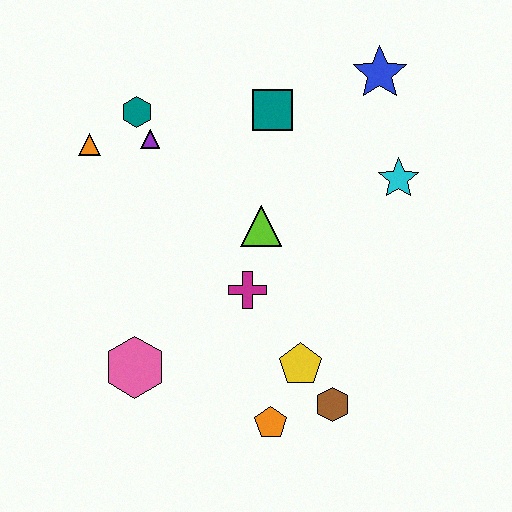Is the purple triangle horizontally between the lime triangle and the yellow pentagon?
No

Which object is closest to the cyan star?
The blue star is closest to the cyan star.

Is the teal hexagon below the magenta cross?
No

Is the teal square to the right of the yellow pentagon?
No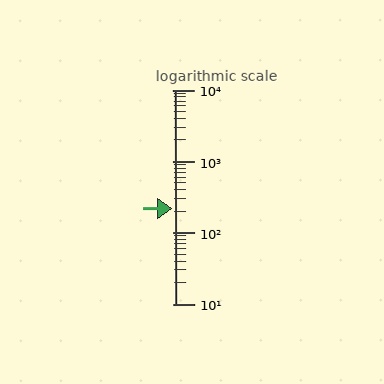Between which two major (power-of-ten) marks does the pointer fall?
The pointer is between 100 and 1000.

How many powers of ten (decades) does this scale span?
The scale spans 3 decades, from 10 to 10000.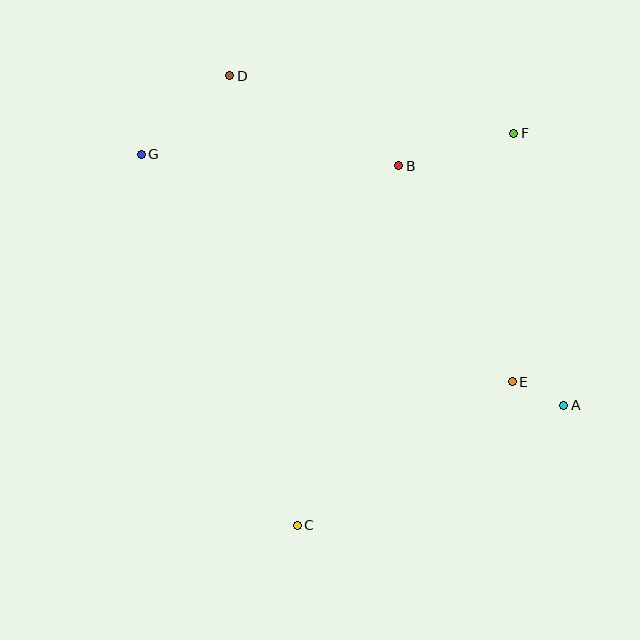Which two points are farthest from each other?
Points A and G are farthest from each other.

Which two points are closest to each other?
Points A and E are closest to each other.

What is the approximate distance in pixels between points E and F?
The distance between E and F is approximately 249 pixels.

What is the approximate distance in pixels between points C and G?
The distance between C and G is approximately 402 pixels.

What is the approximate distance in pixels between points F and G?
The distance between F and G is approximately 373 pixels.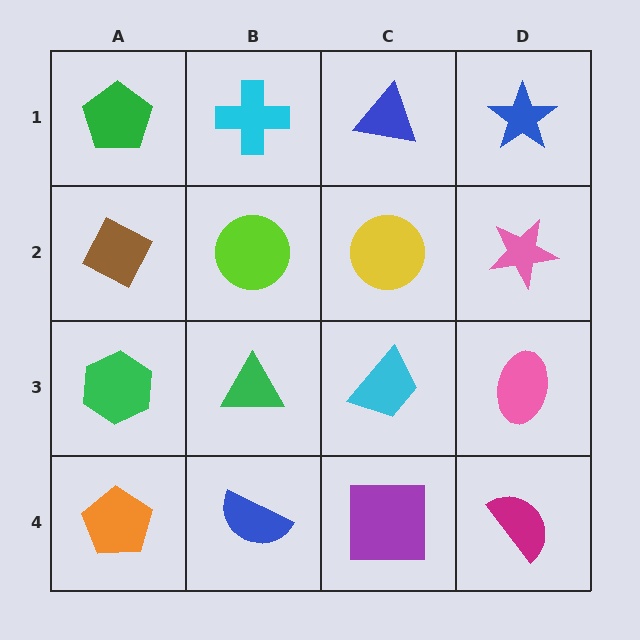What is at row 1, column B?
A cyan cross.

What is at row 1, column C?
A blue triangle.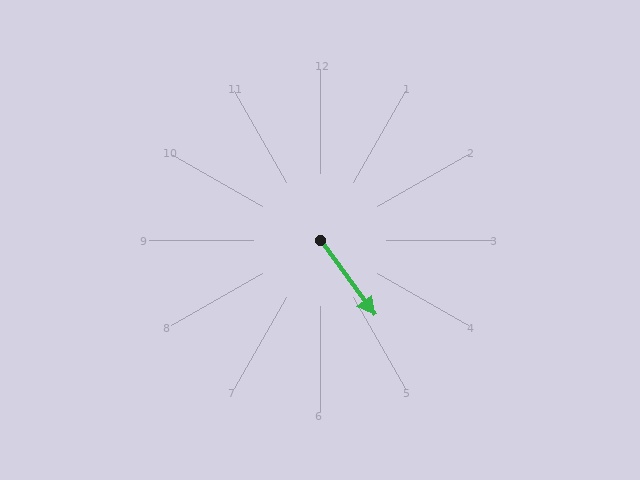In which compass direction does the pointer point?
Southeast.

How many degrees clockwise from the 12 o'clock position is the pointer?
Approximately 144 degrees.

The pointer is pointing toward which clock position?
Roughly 5 o'clock.